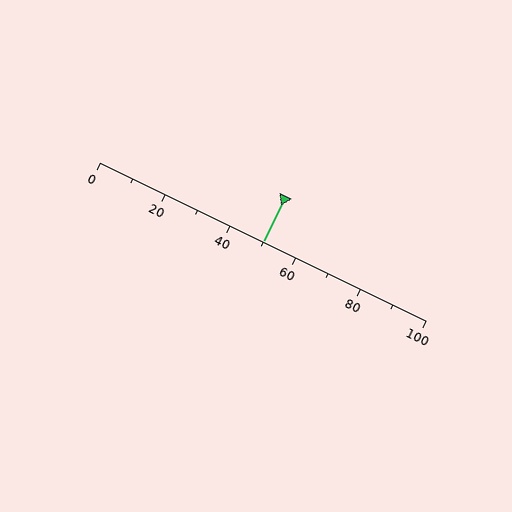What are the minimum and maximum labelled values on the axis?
The axis runs from 0 to 100.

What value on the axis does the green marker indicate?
The marker indicates approximately 50.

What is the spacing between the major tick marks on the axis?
The major ticks are spaced 20 apart.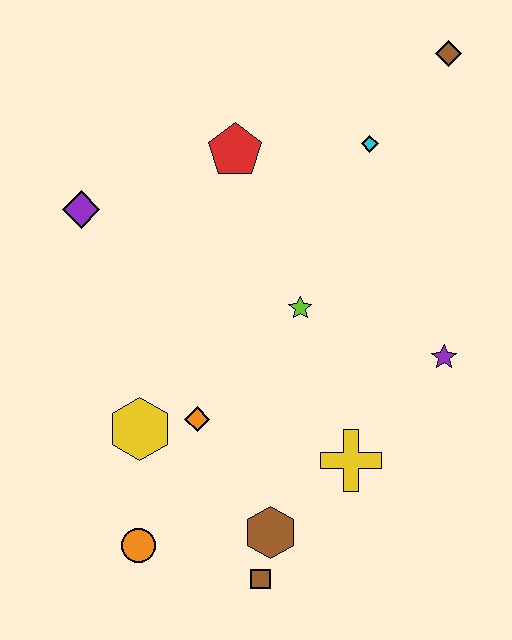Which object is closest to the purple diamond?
The red pentagon is closest to the purple diamond.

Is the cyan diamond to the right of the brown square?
Yes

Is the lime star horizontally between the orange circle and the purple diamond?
No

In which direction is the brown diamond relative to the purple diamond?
The brown diamond is to the right of the purple diamond.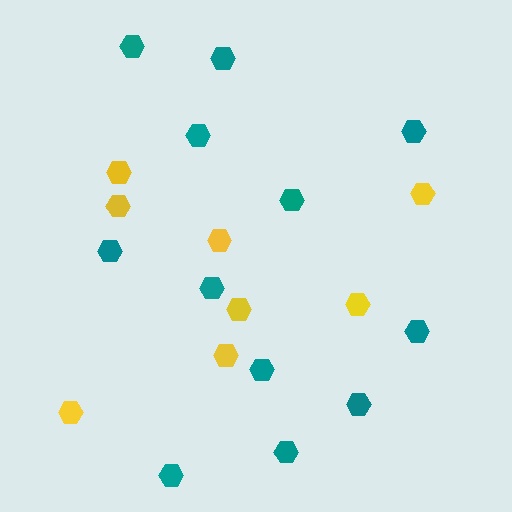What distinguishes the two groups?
There are 2 groups: one group of yellow hexagons (8) and one group of teal hexagons (12).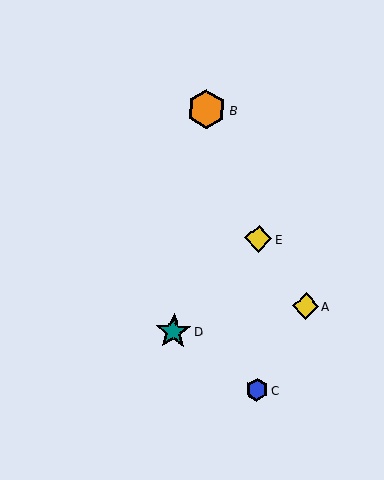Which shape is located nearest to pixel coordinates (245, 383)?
The blue hexagon (labeled C) at (257, 389) is nearest to that location.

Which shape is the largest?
The orange hexagon (labeled B) is the largest.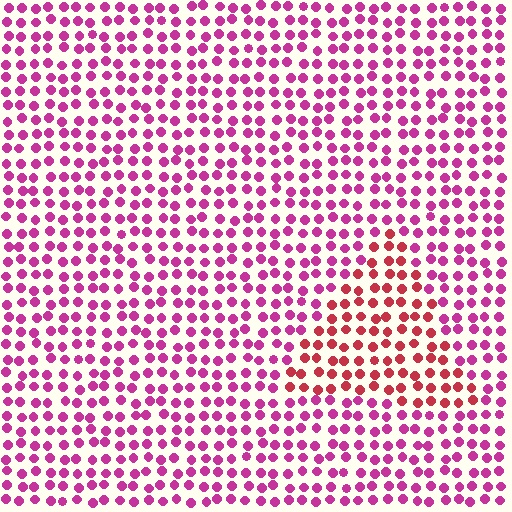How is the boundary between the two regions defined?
The boundary is defined purely by a slight shift in hue (about 35 degrees). Spacing, size, and orientation are identical on both sides.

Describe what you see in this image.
The image is filled with small magenta elements in a uniform arrangement. A triangle-shaped region is visible where the elements are tinted to a slightly different hue, forming a subtle color boundary.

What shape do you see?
I see a triangle.